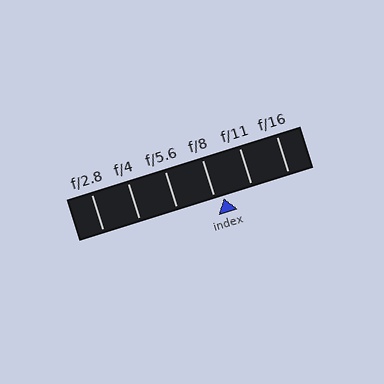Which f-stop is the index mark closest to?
The index mark is closest to f/8.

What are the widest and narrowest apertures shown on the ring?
The widest aperture shown is f/2.8 and the narrowest is f/16.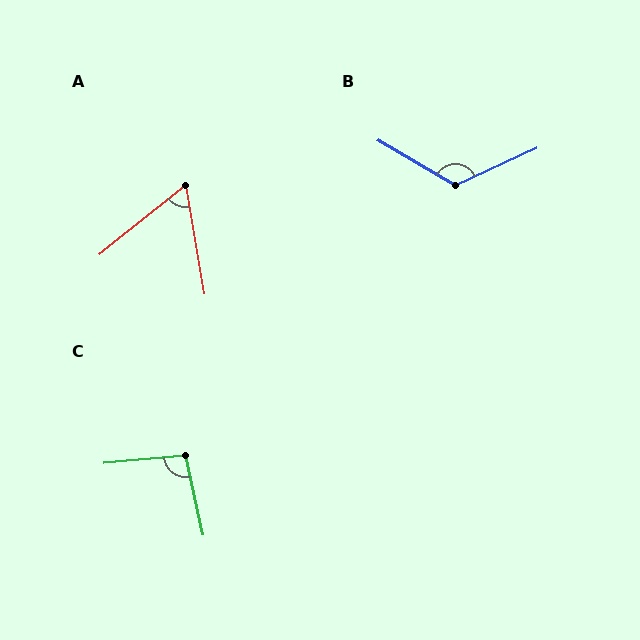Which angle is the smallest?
A, at approximately 61 degrees.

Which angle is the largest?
B, at approximately 125 degrees.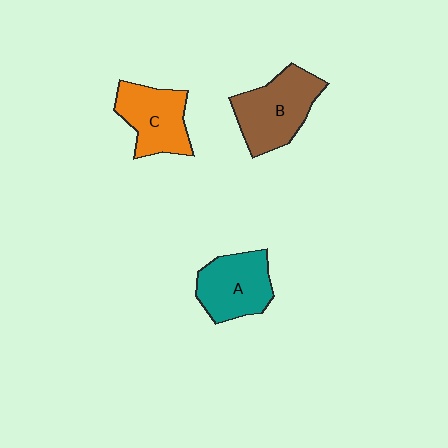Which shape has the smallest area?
Shape C (orange).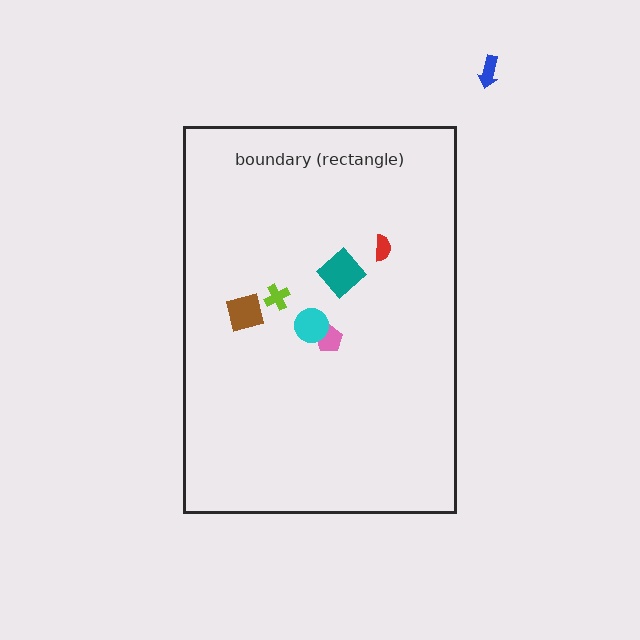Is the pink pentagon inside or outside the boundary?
Inside.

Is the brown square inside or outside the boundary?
Inside.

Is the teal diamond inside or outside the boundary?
Inside.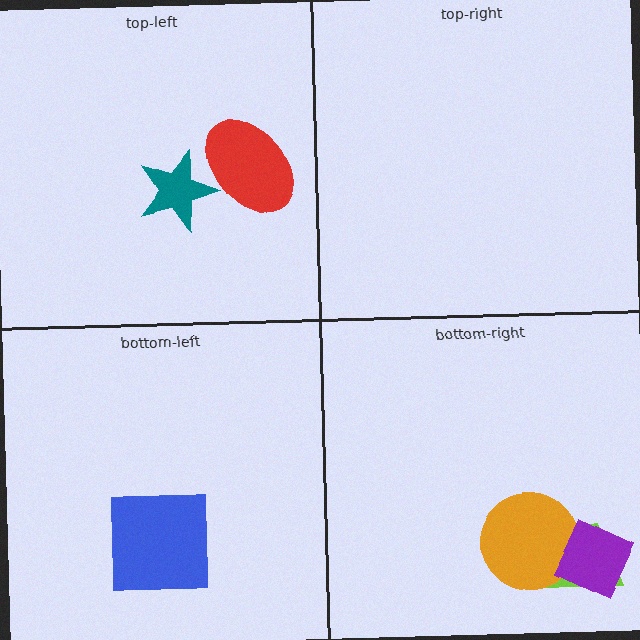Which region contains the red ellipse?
The top-left region.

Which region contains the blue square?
The bottom-left region.